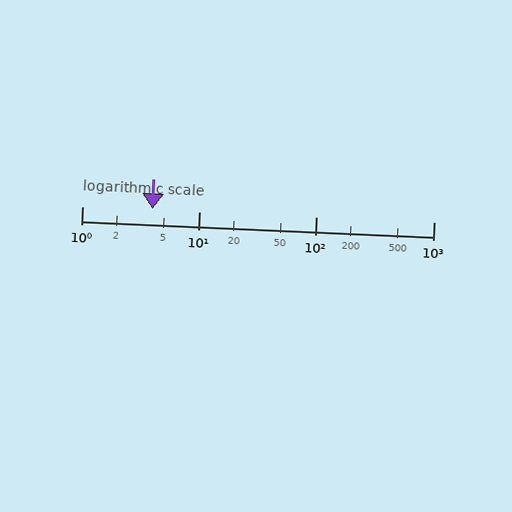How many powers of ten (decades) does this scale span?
The scale spans 3 decades, from 1 to 1000.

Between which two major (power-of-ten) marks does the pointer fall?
The pointer is between 1 and 10.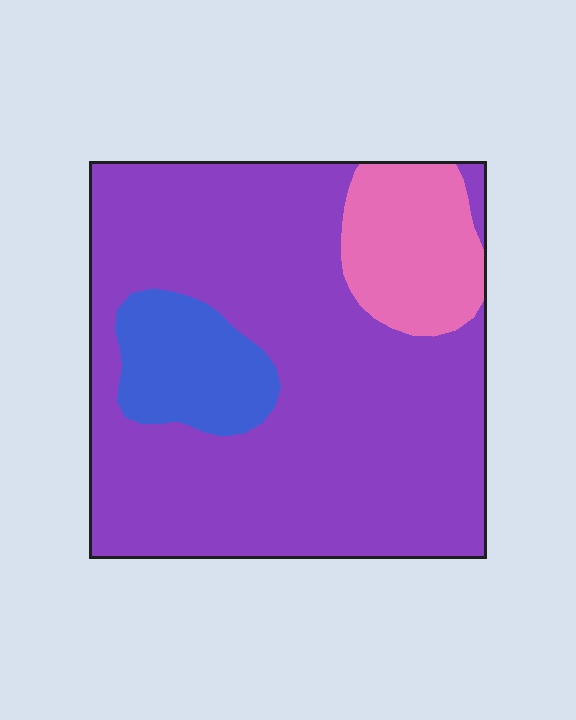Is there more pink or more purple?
Purple.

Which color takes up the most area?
Purple, at roughly 75%.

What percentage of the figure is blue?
Blue takes up about one eighth (1/8) of the figure.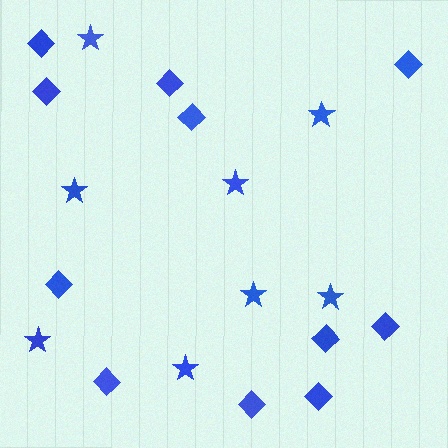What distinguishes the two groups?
There are 2 groups: one group of stars (8) and one group of diamonds (11).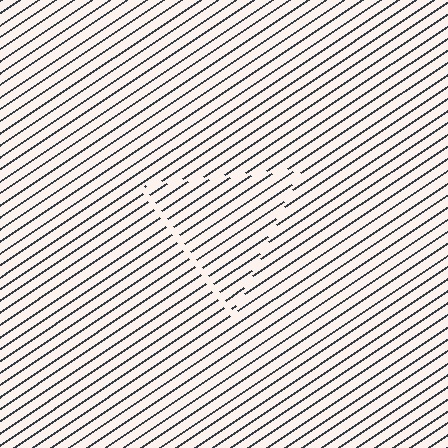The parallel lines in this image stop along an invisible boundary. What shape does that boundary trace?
An illusory triangle. The interior of the shape contains the same grating, shifted by half a period — the contour is defined by the phase discontinuity where line-ends from the inner and outer gratings abut.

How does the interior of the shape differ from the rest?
The interior of the shape contains the same grating, shifted by half a period — the contour is defined by the phase discontinuity where line-ends from the inner and outer gratings abut.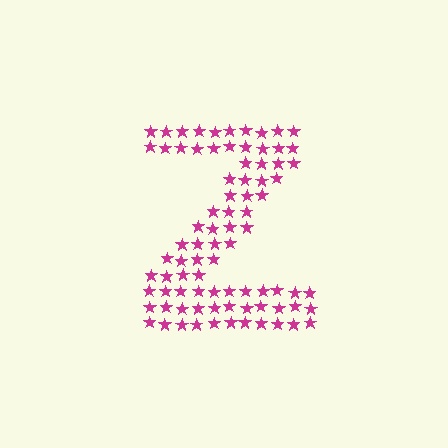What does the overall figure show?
The overall figure shows the letter Z.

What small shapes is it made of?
It is made of small stars.